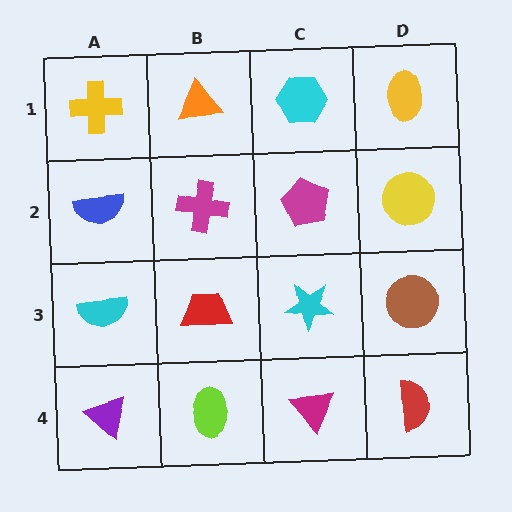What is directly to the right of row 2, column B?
A magenta pentagon.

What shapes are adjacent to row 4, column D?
A brown circle (row 3, column D), a magenta triangle (row 4, column C).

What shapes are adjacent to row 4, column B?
A red trapezoid (row 3, column B), a purple triangle (row 4, column A), a magenta triangle (row 4, column C).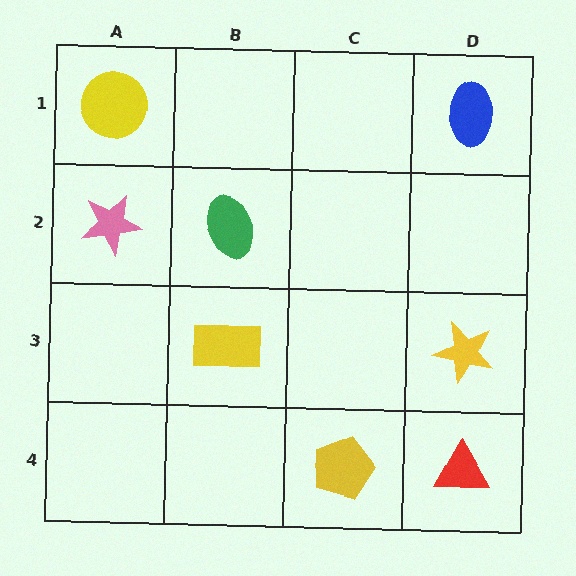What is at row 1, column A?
A yellow circle.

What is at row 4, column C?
A yellow pentagon.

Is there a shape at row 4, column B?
No, that cell is empty.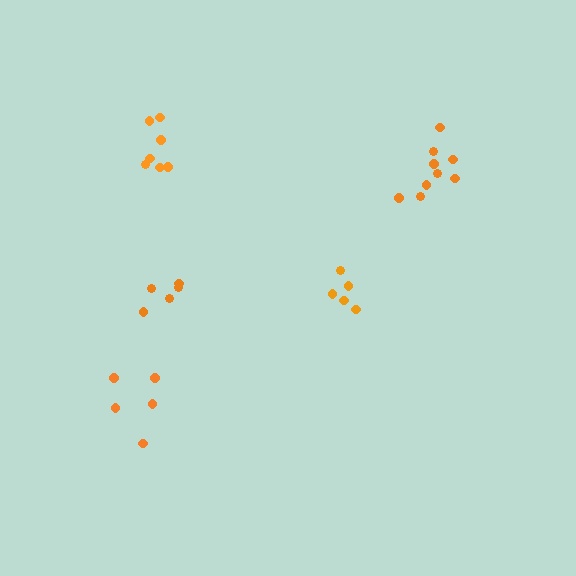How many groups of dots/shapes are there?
There are 5 groups.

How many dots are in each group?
Group 1: 9 dots, Group 2: 7 dots, Group 3: 5 dots, Group 4: 5 dots, Group 5: 5 dots (31 total).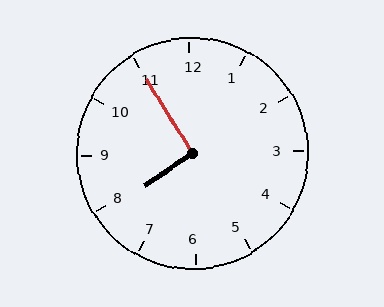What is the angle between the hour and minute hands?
Approximately 92 degrees.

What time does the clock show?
7:55.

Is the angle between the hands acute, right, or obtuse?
It is right.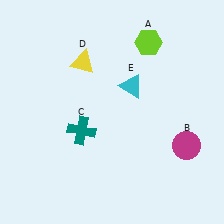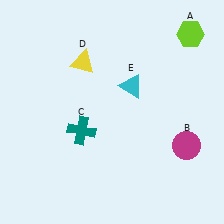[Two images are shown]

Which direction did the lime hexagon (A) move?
The lime hexagon (A) moved right.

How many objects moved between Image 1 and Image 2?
1 object moved between the two images.